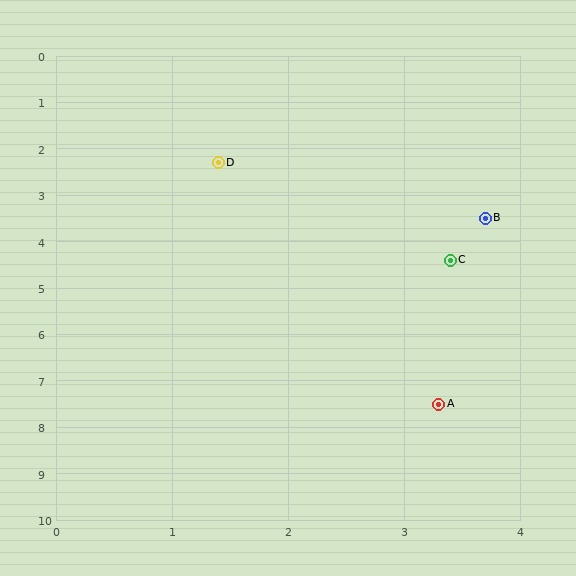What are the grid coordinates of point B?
Point B is at approximately (3.7, 3.5).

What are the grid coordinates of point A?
Point A is at approximately (3.3, 7.5).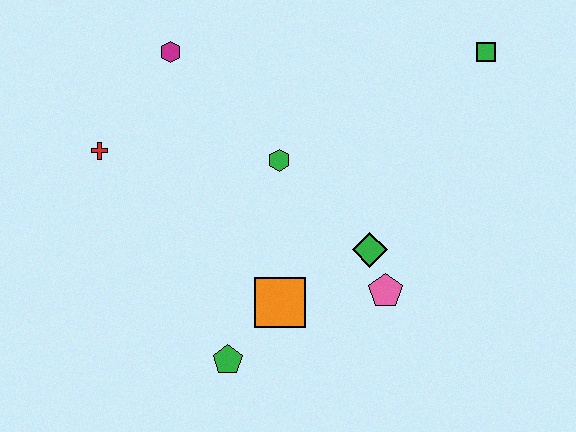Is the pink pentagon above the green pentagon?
Yes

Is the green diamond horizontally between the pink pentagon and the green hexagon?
Yes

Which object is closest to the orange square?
The green pentagon is closest to the orange square.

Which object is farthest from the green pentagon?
The green square is farthest from the green pentagon.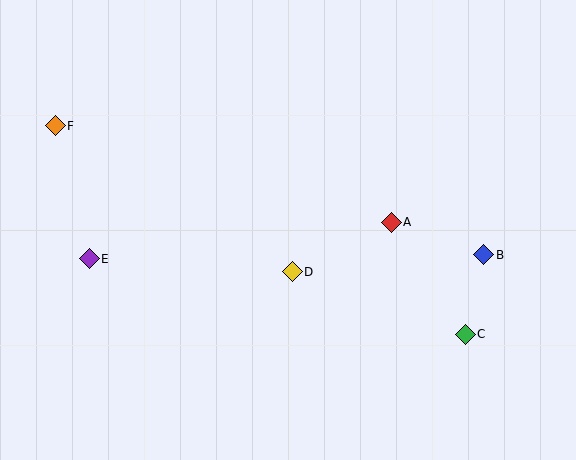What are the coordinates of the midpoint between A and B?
The midpoint between A and B is at (437, 238).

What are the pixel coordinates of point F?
Point F is at (55, 126).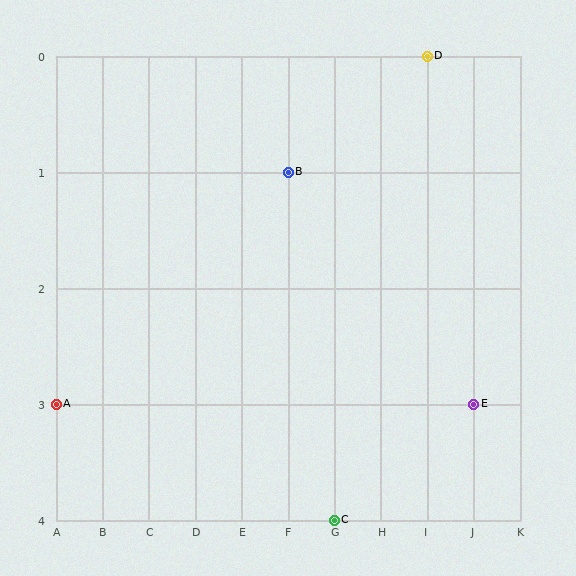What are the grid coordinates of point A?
Point A is at grid coordinates (A, 3).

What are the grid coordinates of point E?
Point E is at grid coordinates (J, 3).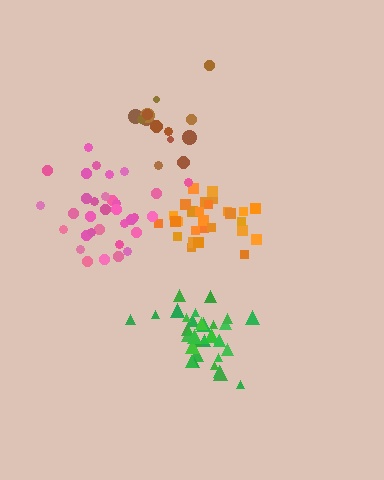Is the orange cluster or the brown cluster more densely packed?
Orange.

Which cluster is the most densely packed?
Green.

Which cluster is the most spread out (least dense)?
Brown.